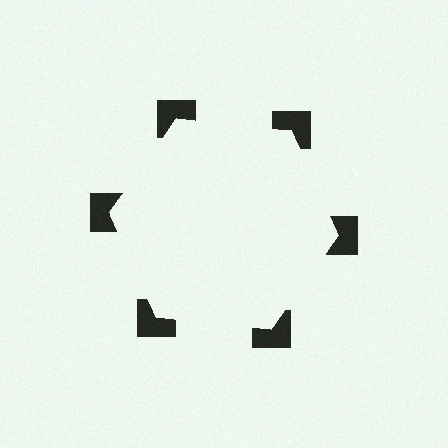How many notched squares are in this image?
There are 6 — one at each vertex of the illusory hexagon.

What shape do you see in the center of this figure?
An illusory hexagon — its edges are inferred from the aligned wedge cuts in the notched squares, not physically drawn.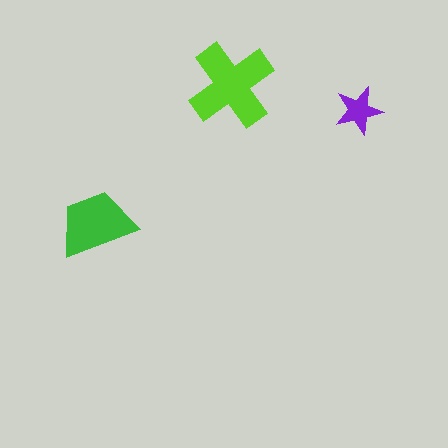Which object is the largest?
The lime cross.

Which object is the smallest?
The purple star.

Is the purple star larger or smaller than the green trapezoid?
Smaller.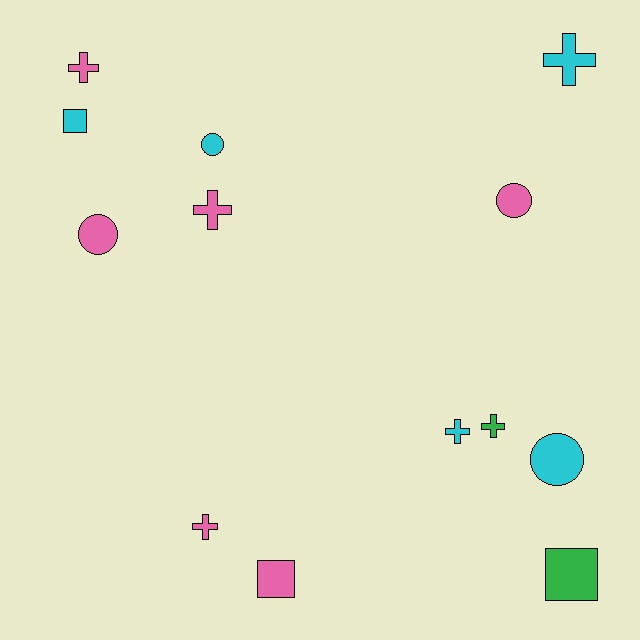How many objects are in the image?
There are 13 objects.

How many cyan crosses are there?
There are 2 cyan crosses.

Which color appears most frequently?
Pink, with 6 objects.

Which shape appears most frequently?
Cross, with 6 objects.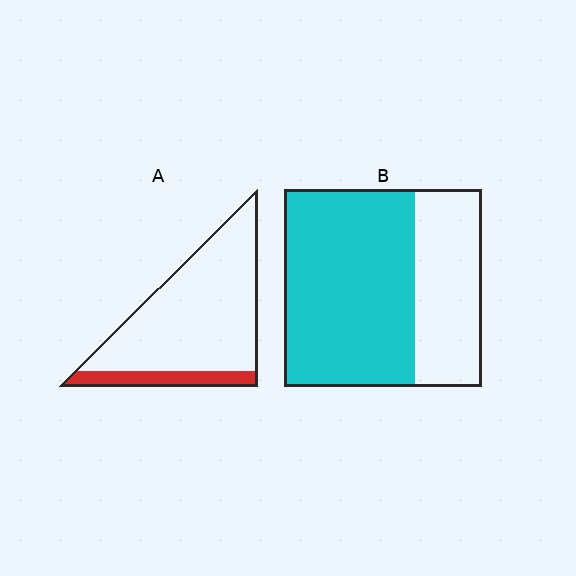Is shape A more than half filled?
No.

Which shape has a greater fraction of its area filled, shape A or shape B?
Shape B.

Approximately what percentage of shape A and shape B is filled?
A is approximately 15% and B is approximately 65%.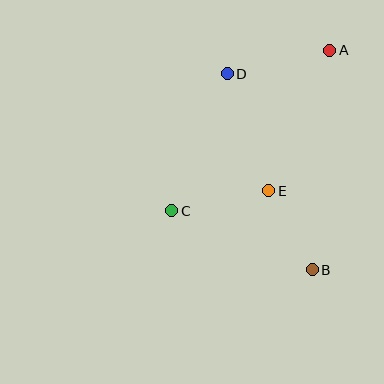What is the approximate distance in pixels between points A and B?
The distance between A and B is approximately 220 pixels.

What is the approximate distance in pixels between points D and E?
The distance between D and E is approximately 124 pixels.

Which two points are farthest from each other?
Points A and C are farthest from each other.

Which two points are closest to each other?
Points B and E are closest to each other.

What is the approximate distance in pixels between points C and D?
The distance between C and D is approximately 148 pixels.